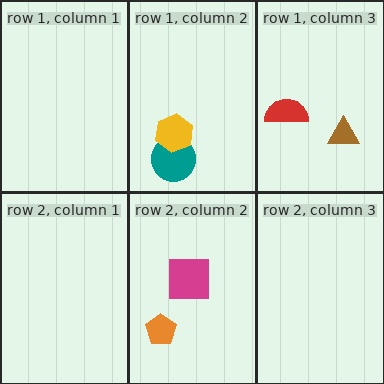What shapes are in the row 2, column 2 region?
The magenta square, the orange pentagon.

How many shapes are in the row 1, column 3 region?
2.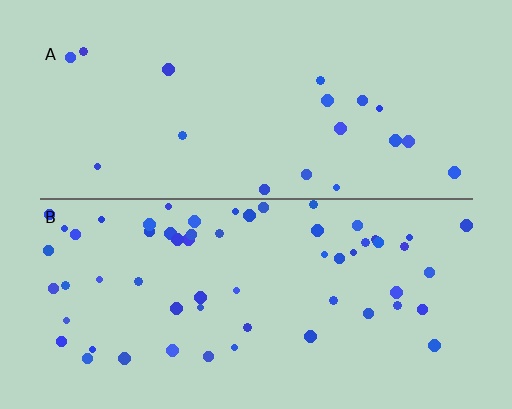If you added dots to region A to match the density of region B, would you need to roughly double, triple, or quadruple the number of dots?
Approximately triple.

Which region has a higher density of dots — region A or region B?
B (the bottom).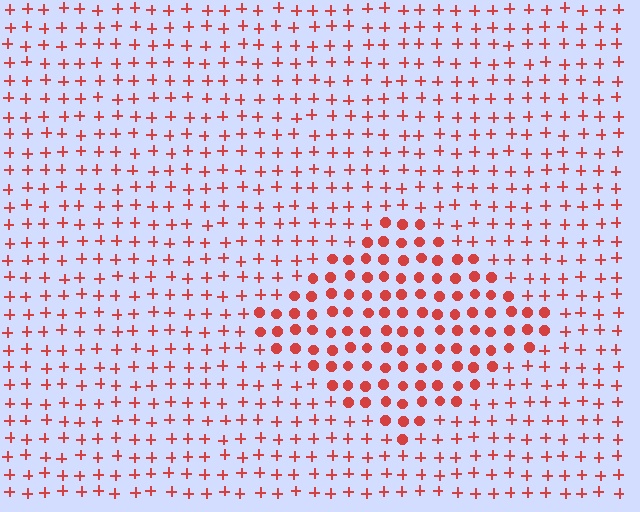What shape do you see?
I see a diamond.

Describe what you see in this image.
The image is filled with small red elements arranged in a uniform grid. A diamond-shaped region contains circles, while the surrounding area contains plus signs. The boundary is defined purely by the change in element shape.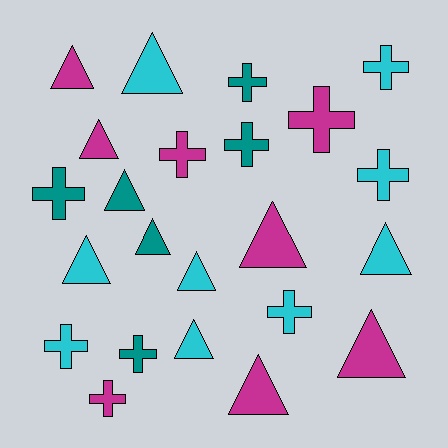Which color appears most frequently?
Cyan, with 9 objects.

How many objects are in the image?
There are 23 objects.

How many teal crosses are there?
There are 4 teal crosses.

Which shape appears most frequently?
Triangle, with 12 objects.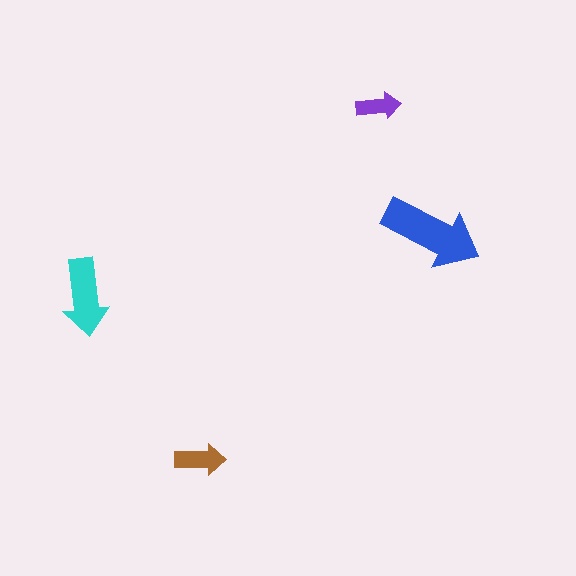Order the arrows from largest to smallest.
the blue one, the cyan one, the brown one, the purple one.